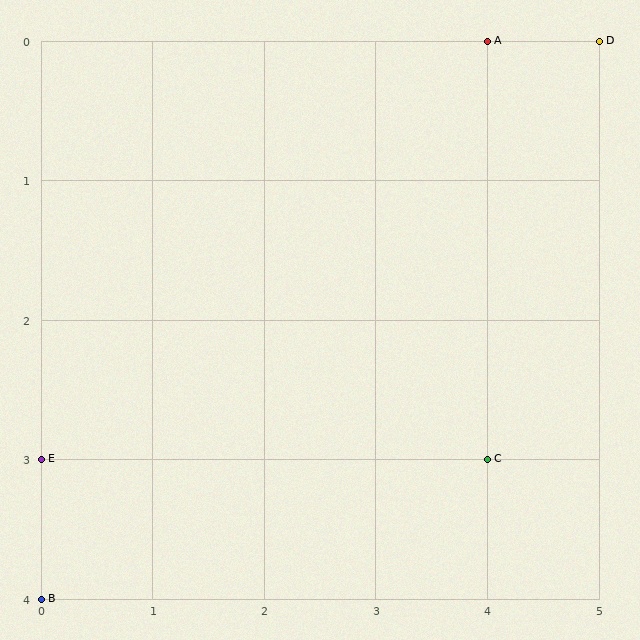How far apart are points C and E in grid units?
Points C and E are 4 columns apart.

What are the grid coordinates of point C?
Point C is at grid coordinates (4, 3).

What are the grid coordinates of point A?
Point A is at grid coordinates (4, 0).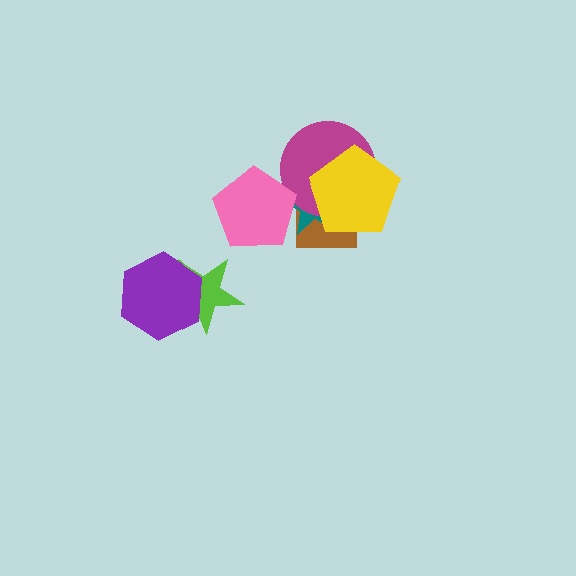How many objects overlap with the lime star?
1 object overlaps with the lime star.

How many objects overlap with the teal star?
4 objects overlap with the teal star.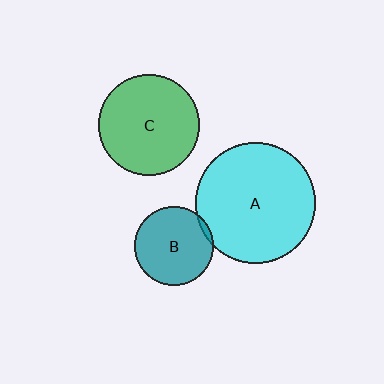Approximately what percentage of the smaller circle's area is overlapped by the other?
Approximately 5%.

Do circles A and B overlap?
Yes.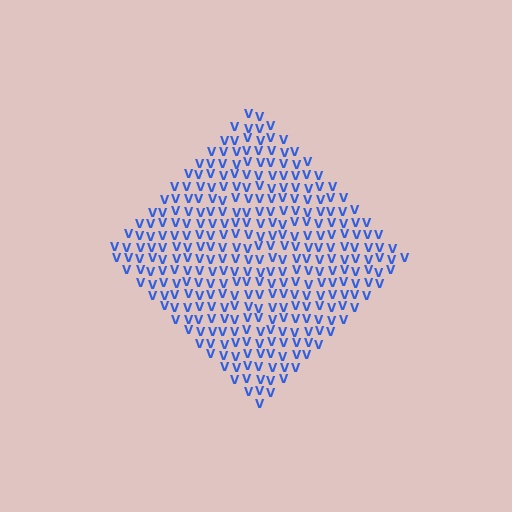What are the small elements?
The small elements are letter V's.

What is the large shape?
The large shape is a diamond.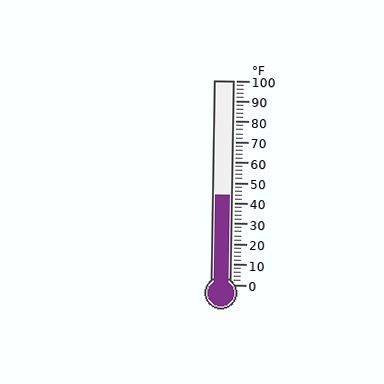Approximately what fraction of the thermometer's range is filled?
The thermometer is filled to approximately 45% of its range.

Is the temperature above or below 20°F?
The temperature is above 20°F.